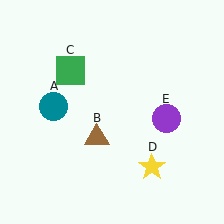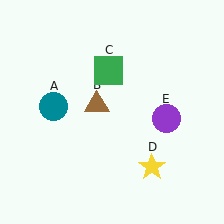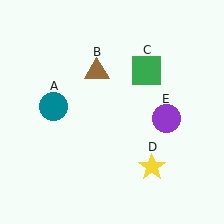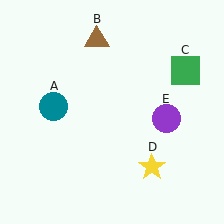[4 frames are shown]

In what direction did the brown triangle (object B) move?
The brown triangle (object B) moved up.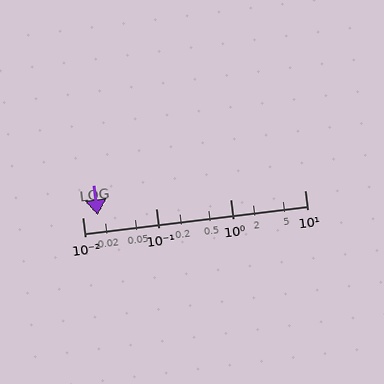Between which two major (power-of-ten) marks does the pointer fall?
The pointer is between 0.01 and 0.1.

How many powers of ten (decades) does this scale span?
The scale spans 3 decades, from 0.01 to 10.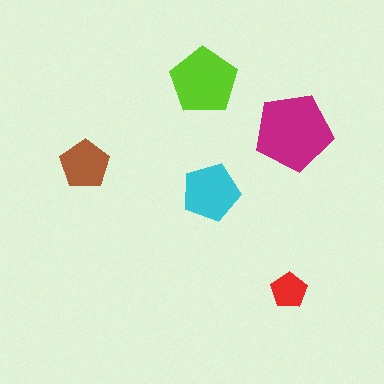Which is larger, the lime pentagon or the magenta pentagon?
The magenta one.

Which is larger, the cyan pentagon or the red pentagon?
The cyan one.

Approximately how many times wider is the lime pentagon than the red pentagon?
About 2 times wider.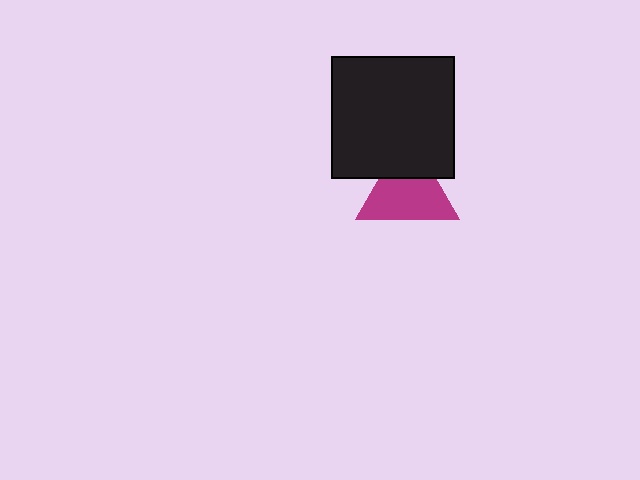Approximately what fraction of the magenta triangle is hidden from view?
Roughly 31% of the magenta triangle is hidden behind the black square.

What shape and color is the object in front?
The object in front is a black square.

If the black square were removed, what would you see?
You would see the complete magenta triangle.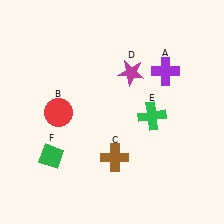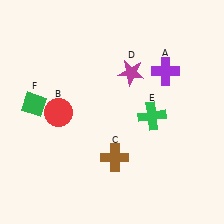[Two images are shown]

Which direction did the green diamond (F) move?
The green diamond (F) moved up.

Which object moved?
The green diamond (F) moved up.